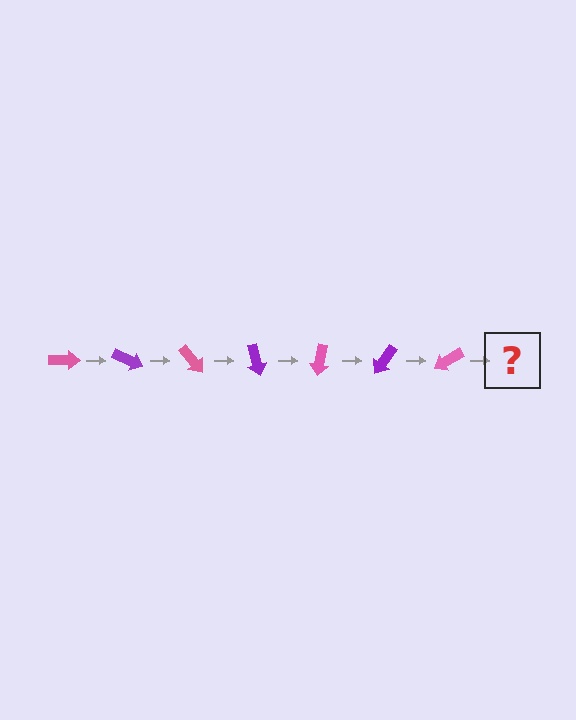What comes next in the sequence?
The next element should be a purple arrow, rotated 175 degrees from the start.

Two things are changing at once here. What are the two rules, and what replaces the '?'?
The two rules are that it rotates 25 degrees each step and the color cycles through pink and purple. The '?' should be a purple arrow, rotated 175 degrees from the start.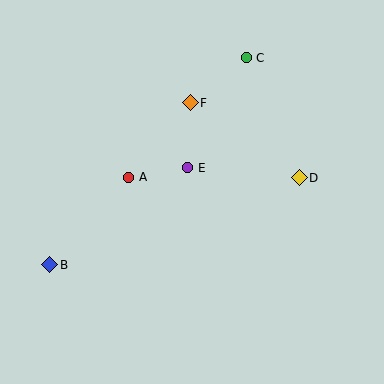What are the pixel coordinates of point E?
Point E is at (188, 168).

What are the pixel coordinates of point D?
Point D is at (299, 178).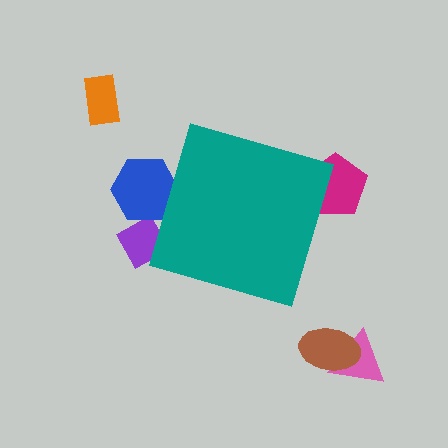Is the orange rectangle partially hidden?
No, the orange rectangle is fully visible.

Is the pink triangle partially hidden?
No, the pink triangle is fully visible.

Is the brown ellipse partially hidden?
No, the brown ellipse is fully visible.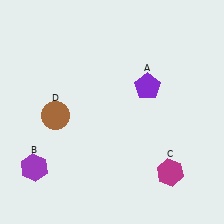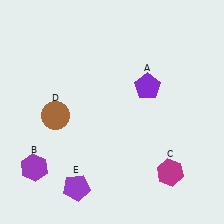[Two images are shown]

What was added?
A purple pentagon (E) was added in Image 2.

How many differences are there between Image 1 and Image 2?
There is 1 difference between the two images.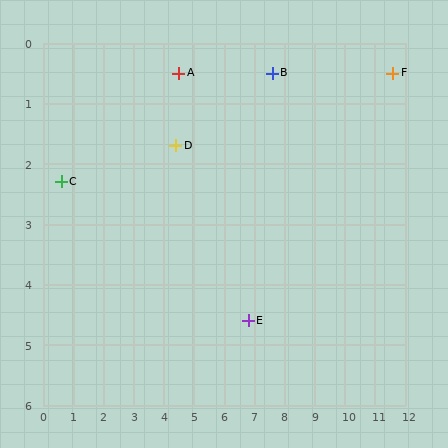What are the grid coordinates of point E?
Point E is at approximately (6.8, 4.6).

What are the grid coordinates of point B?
Point B is at approximately (7.6, 0.5).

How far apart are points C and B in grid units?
Points C and B are about 7.2 grid units apart.